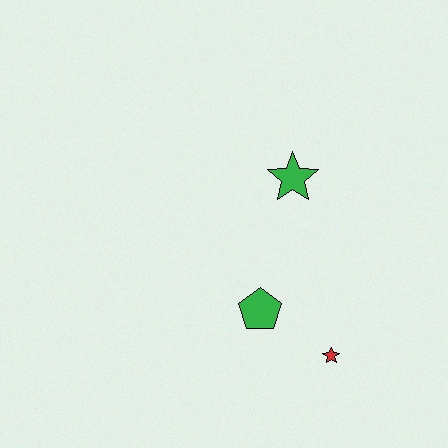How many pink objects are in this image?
There are no pink objects.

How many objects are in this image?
There are 3 objects.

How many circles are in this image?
There are no circles.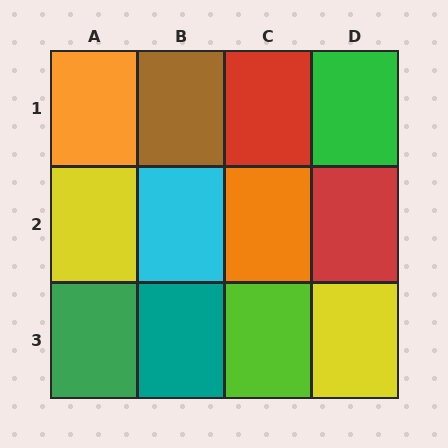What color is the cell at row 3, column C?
Lime.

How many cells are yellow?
2 cells are yellow.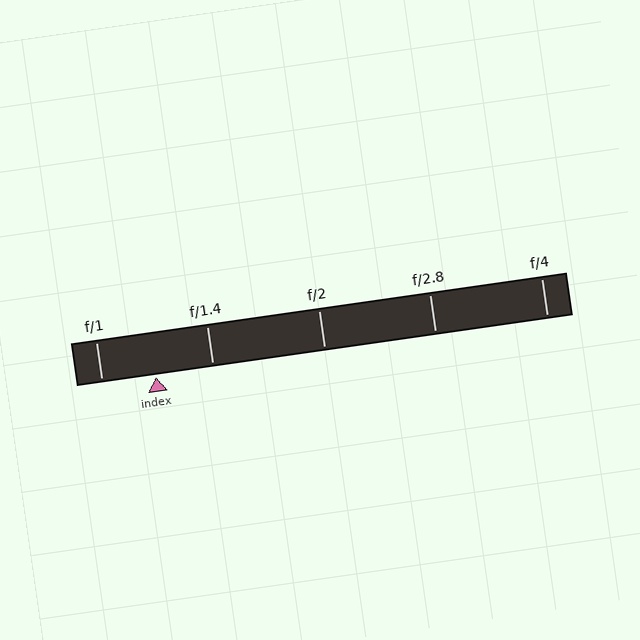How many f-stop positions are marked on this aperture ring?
There are 5 f-stop positions marked.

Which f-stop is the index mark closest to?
The index mark is closest to f/1.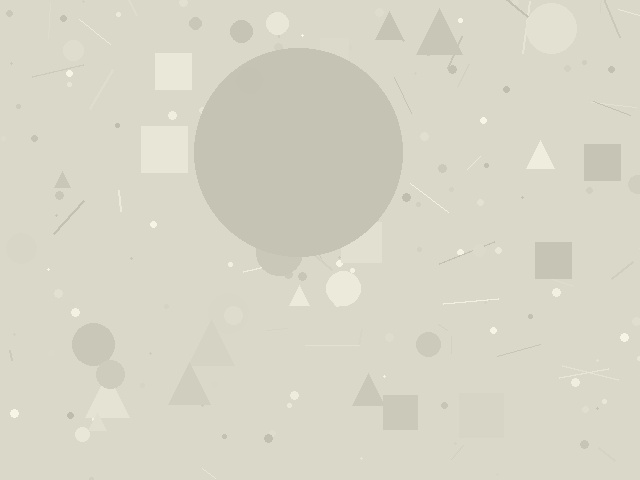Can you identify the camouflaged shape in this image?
The camouflaged shape is a circle.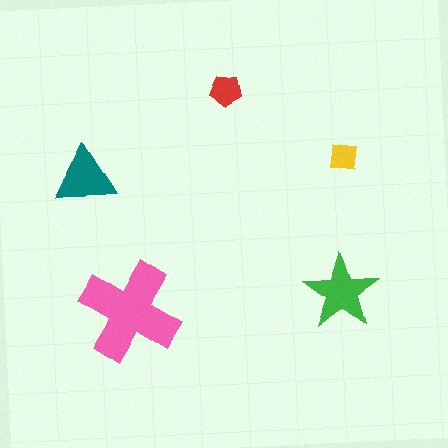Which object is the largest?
The pink cross.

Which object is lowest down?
The pink cross is bottommost.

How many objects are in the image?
There are 5 objects in the image.